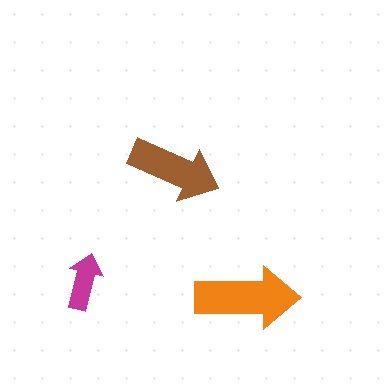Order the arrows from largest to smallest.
the orange one, the brown one, the magenta one.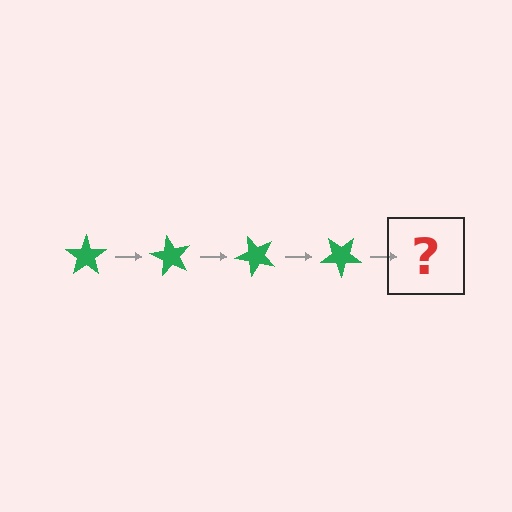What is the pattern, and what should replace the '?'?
The pattern is that the star rotates 60 degrees each step. The '?' should be a green star rotated 240 degrees.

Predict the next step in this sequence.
The next step is a green star rotated 240 degrees.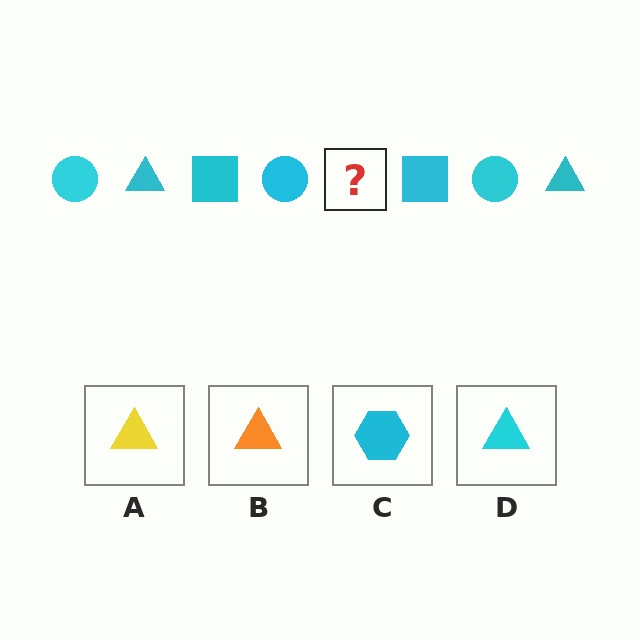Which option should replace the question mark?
Option D.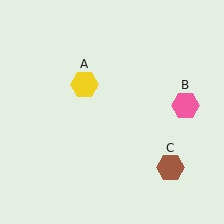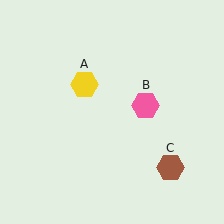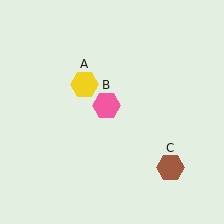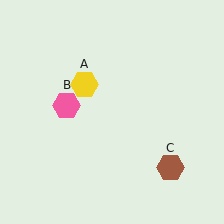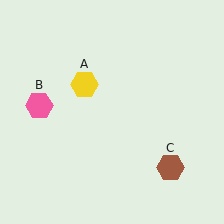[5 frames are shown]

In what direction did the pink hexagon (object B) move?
The pink hexagon (object B) moved left.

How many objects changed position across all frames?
1 object changed position: pink hexagon (object B).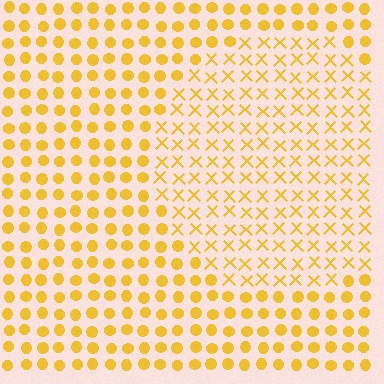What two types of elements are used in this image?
The image uses X marks inside the circle region and circles outside it.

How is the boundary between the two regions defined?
The boundary is defined by a change in element shape: X marks inside vs. circles outside. All elements share the same color and spacing.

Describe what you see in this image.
The image is filled with small yellow elements arranged in a uniform grid. A circle-shaped region contains X marks, while the surrounding area contains circles. The boundary is defined purely by the change in element shape.